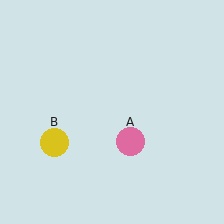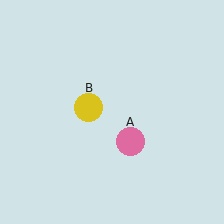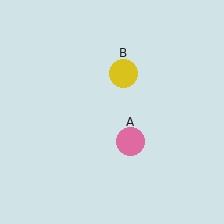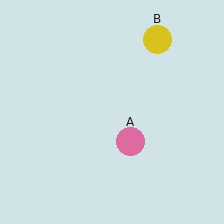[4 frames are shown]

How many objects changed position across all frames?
1 object changed position: yellow circle (object B).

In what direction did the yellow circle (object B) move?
The yellow circle (object B) moved up and to the right.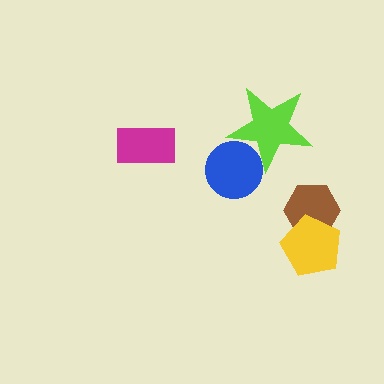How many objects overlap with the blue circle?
1 object overlaps with the blue circle.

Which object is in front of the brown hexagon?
The yellow pentagon is in front of the brown hexagon.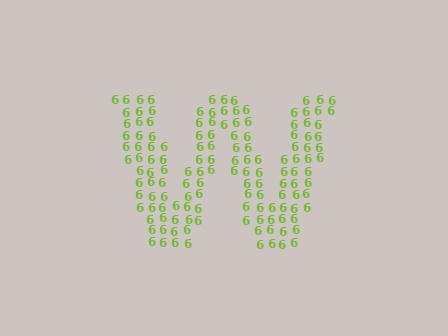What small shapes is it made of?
It is made of small digit 6's.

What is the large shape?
The large shape is the letter W.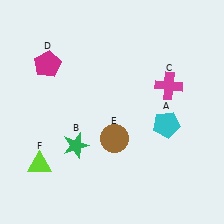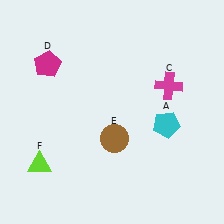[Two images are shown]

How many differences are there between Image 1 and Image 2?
There is 1 difference between the two images.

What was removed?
The green star (B) was removed in Image 2.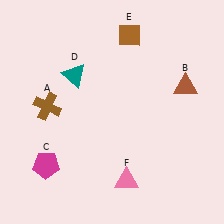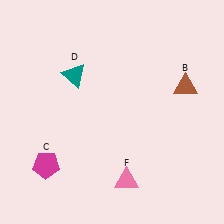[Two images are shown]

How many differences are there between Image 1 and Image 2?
There are 2 differences between the two images.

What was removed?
The brown diamond (E), the brown cross (A) were removed in Image 2.